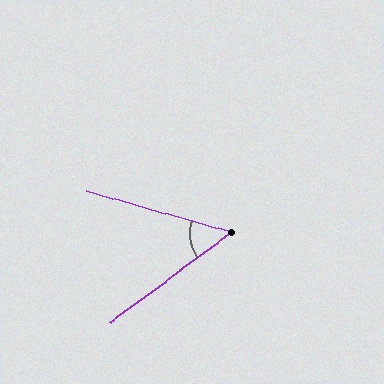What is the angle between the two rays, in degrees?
Approximately 52 degrees.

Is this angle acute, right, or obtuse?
It is acute.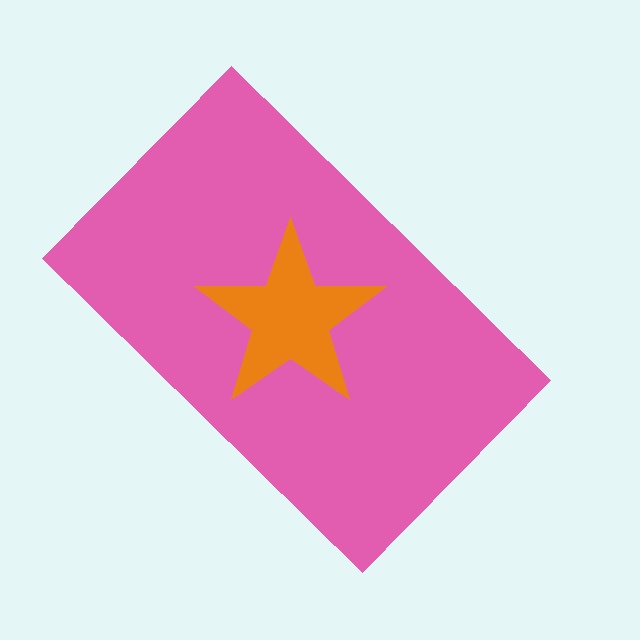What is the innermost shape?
The orange star.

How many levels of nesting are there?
2.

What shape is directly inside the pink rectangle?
The orange star.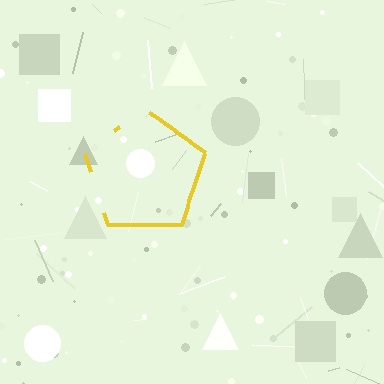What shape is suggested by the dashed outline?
The dashed outline suggests a pentagon.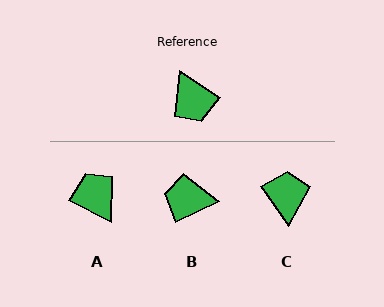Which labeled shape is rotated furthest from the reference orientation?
A, about 175 degrees away.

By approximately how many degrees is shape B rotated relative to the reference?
Approximately 122 degrees clockwise.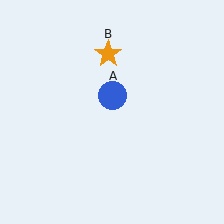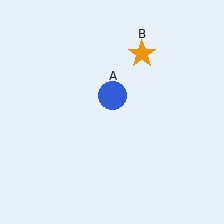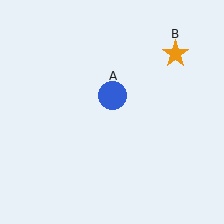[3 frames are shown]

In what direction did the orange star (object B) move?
The orange star (object B) moved right.